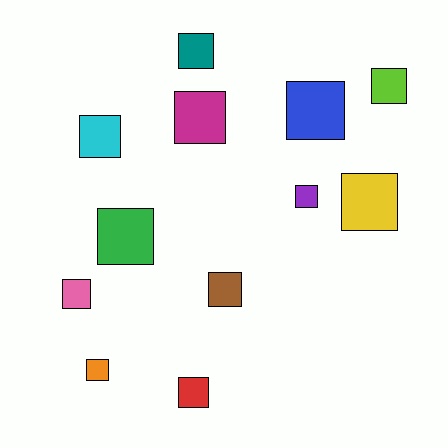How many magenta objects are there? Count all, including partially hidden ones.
There is 1 magenta object.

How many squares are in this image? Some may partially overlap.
There are 12 squares.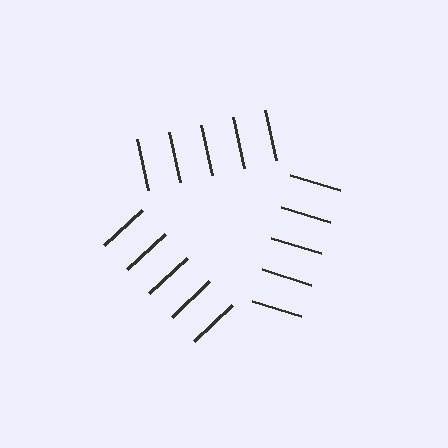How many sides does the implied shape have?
3 sides — the line-ends trace a triangle.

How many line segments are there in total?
15 — 5 along each of the 3 edges.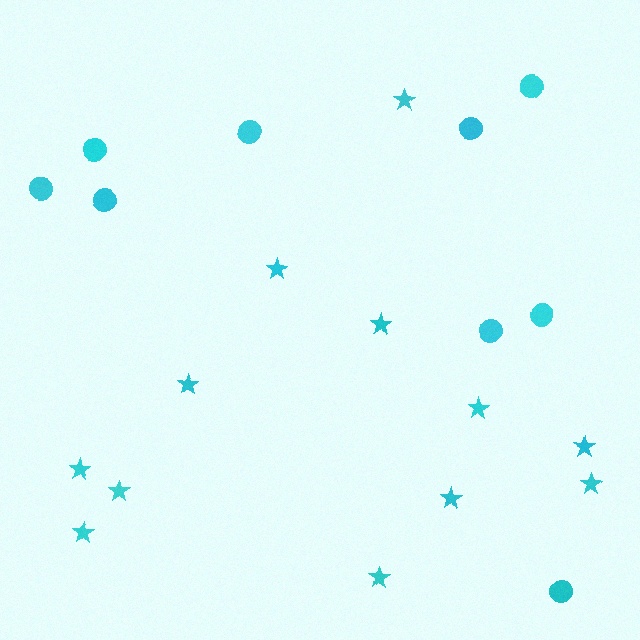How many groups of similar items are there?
There are 2 groups: one group of stars (12) and one group of circles (9).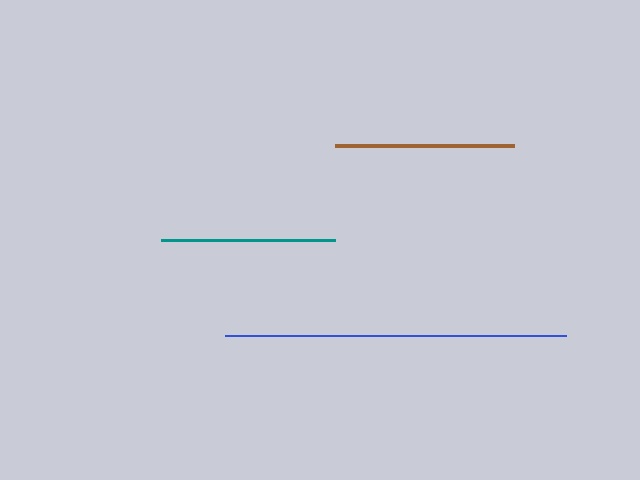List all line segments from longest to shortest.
From longest to shortest: blue, brown, teal.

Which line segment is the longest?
The blue line is the longest at approximately 341 pixels.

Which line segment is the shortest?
The teal line is the shortest at approximately 175 pixels.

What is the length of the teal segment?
The teal segment is approximately 175 pixels long.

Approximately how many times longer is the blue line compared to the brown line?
The blue line is approximately 1.9 times the length of the brown line.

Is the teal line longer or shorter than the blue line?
The blue line is longer than the teal line.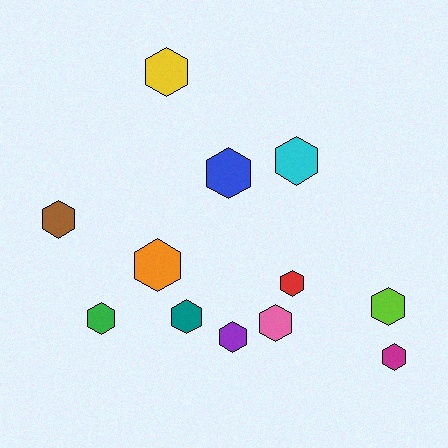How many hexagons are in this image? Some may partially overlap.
There are 12 hexagons.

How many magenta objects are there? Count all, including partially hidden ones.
There is 1 magenta object.